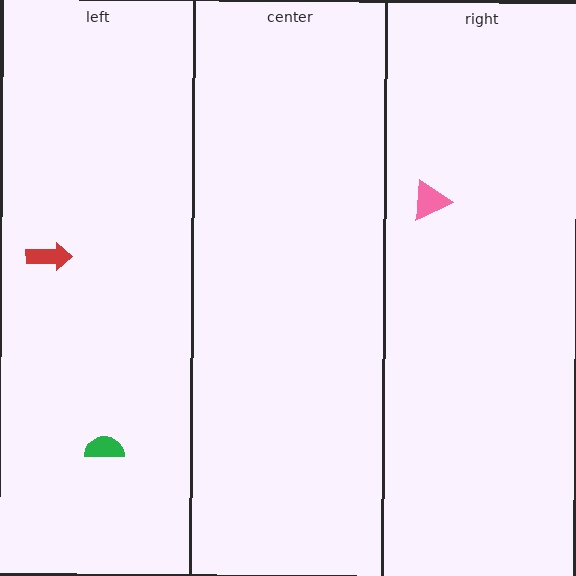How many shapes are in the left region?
2.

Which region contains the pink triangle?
The right region.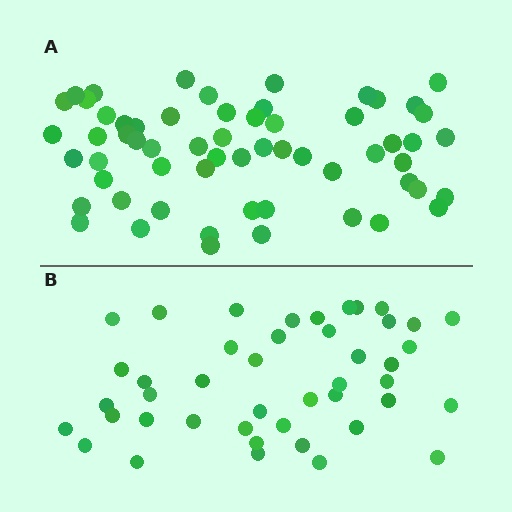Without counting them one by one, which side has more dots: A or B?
Region A (the top region) has more dots.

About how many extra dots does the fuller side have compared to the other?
Region A has approximately 15 more dots than region B.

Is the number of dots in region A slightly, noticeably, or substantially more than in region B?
Region A has noticeably more, but not dramatically so. The ratio is roughly 1.4 to 1.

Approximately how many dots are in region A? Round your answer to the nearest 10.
About 60 dots.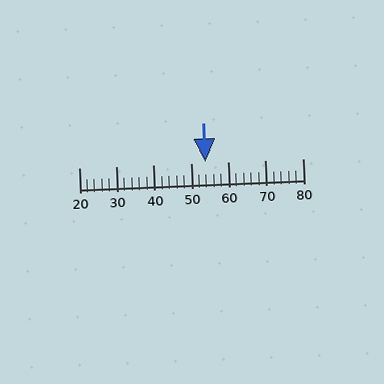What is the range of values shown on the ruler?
The ruler shows values from 20 to 80.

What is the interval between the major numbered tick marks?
The major tick marks are spaced 10 units apart.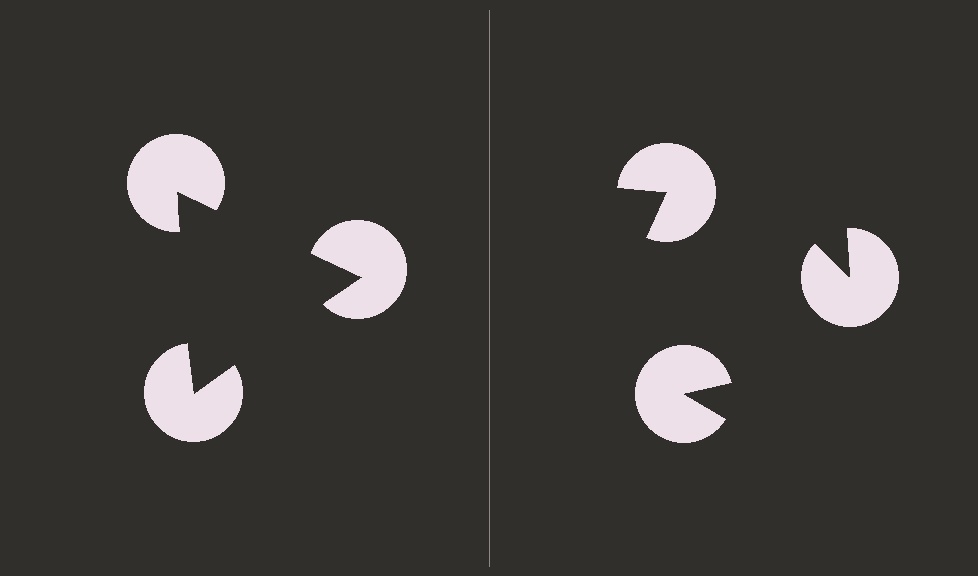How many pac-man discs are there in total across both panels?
6 — 3 on each side.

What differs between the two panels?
The pac-man discs are positioned identically on both sides; only the wedge orientations differ. On the left they align to a triangle; on the right they are misaligned.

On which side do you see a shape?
An illusory triangle appears on the left side. On the right side the wedge cuts are rotated, so no coherent shape forms.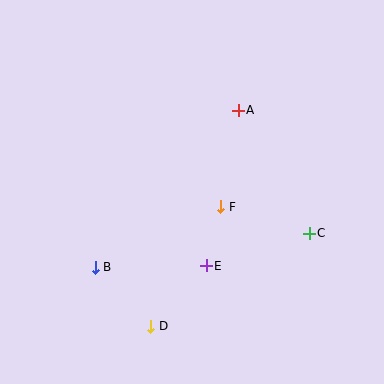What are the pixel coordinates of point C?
Point C is at (309, 233).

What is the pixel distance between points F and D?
The distance between F and D is 139 pixels.